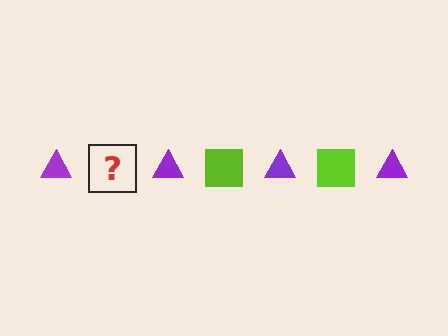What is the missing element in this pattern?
The missing element is a lime square.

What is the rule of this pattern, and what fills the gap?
The rule is that the pattern alternates between purple triangle and lime square. The gap should be filled with a lime square.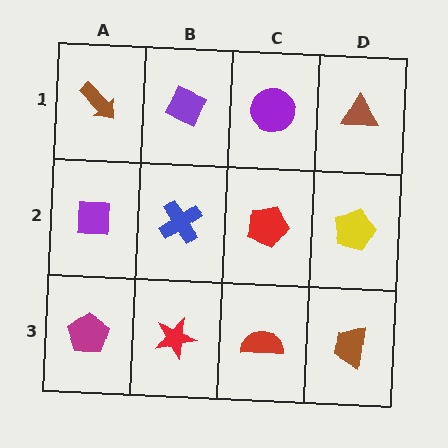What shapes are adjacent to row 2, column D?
A brown triangle (row 1, column D), a brown trapezoid (row 3, column D), a red pentagon (row 2, column C).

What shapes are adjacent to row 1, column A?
A purple square (row 2, column A), a purple diamond (row 1, column B).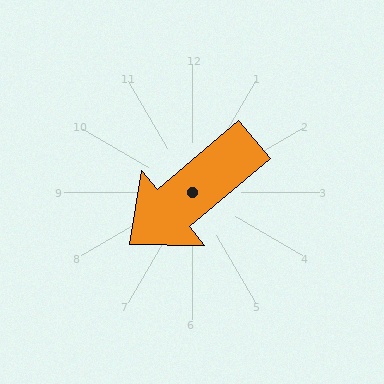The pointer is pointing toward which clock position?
Roughly 8 o'clock.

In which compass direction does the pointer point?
Southwest.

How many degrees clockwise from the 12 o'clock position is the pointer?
Approximately 230 degrees.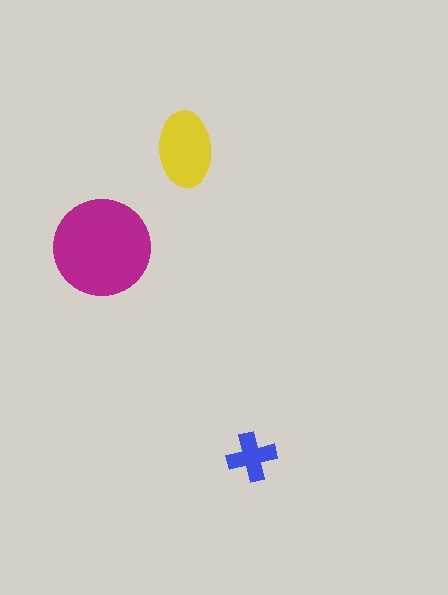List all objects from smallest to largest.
The blue cross, the yellow ellipse, the magenta circle.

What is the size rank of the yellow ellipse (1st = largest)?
2nd.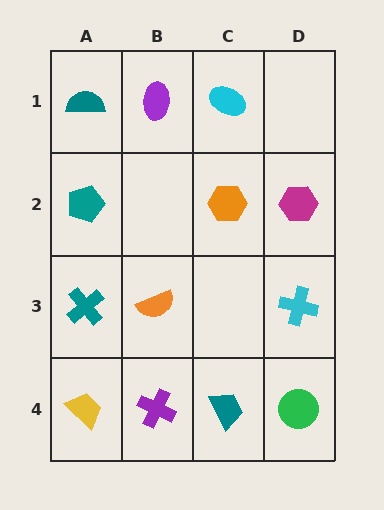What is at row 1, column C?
A cyan ellipse.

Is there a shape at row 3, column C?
No, that cell is empty.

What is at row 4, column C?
A teal trapezoid.